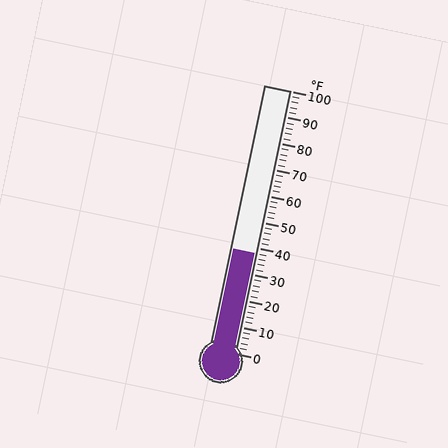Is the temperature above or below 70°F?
The temperature is below 70°F.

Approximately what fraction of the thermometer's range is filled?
The thermometer is filled to approximately 40% of its range.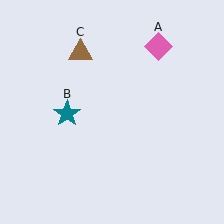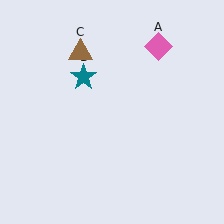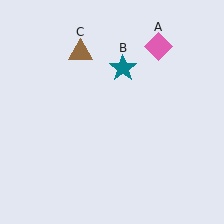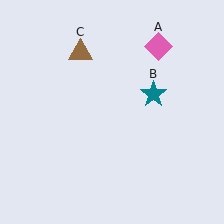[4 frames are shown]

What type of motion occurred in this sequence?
The teal star (object B) rotated clockwise around the center of the scene.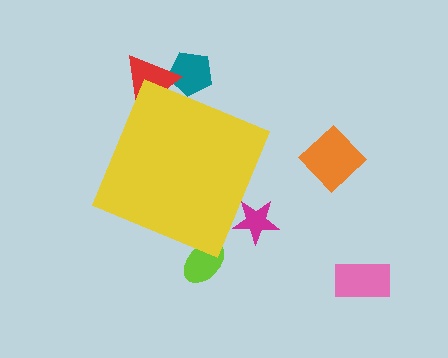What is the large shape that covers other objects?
A yellow diamond.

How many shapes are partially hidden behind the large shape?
4 shapes are partially hidden.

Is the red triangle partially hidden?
Yes, the red triangle is partially hidden behind the yellow diamond.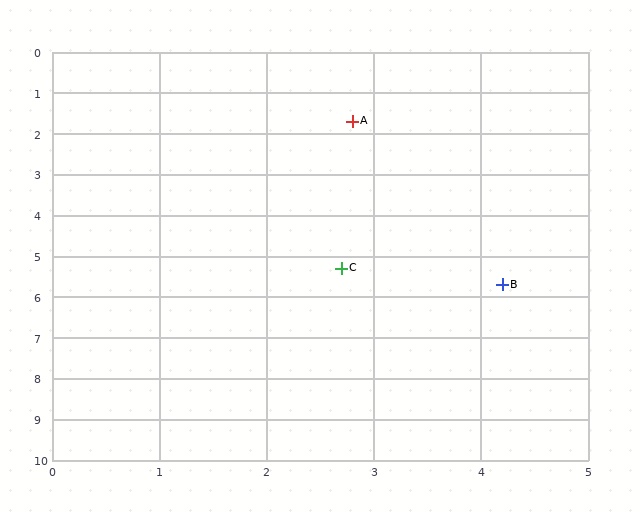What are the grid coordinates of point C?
Point C is at approximately (2.7, 5.3).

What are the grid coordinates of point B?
Point B is at approximately (4.2, 5.7).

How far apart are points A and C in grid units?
Points A and C are about 3.6 grid units apart.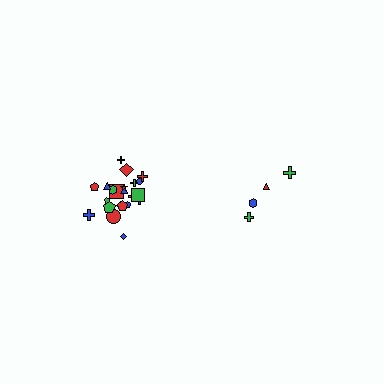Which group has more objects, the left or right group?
The left group.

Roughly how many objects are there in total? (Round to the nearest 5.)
Roughly 25 objects in total.